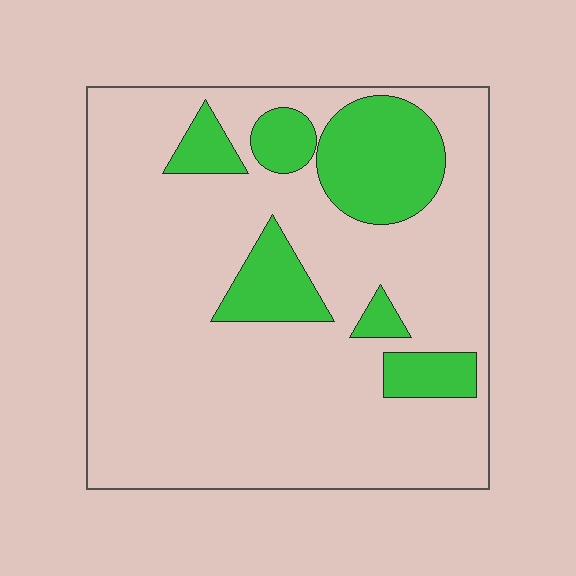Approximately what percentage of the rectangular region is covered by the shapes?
Approximately 20%.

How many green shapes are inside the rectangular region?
6.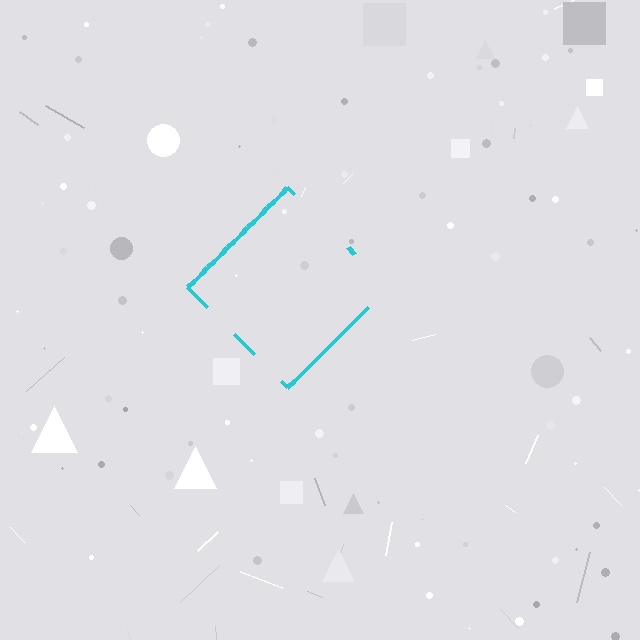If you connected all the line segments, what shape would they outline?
They would outline a diamond.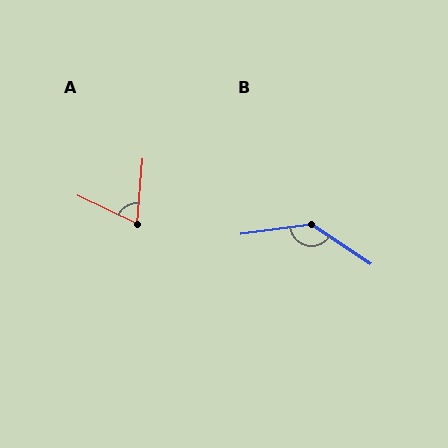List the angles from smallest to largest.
A (69°), B (139°).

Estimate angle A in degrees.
Approximately 69 degrees.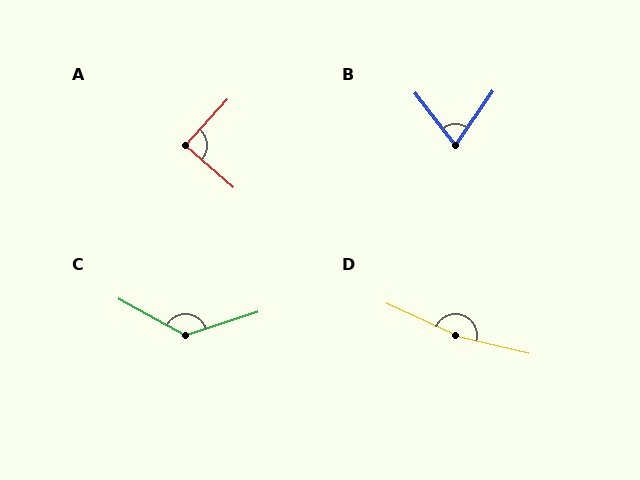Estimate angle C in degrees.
Approximately 134 degrees.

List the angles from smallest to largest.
B (72°), A (89°), C (134°), D (169°).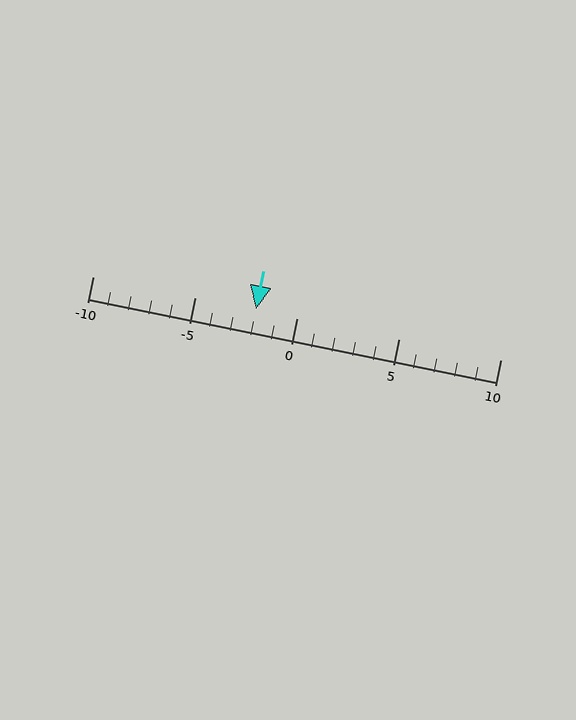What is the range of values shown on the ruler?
The ruler shows values from -10 to 10.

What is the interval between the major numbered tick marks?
The major tick marks are spaced 5 units apart.